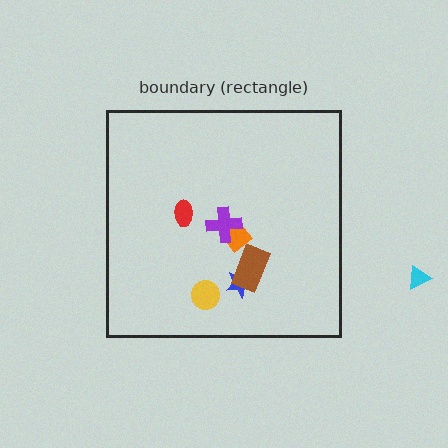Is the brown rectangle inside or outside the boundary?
Inside.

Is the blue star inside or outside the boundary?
Inside.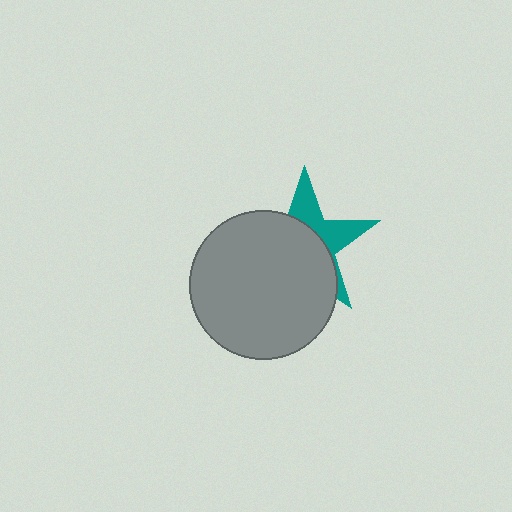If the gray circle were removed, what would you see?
You would see the complete teal star.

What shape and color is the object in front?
The object in front is a gray circle.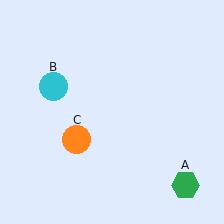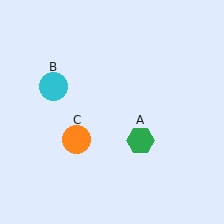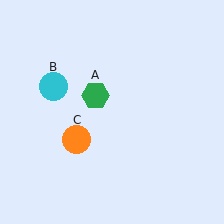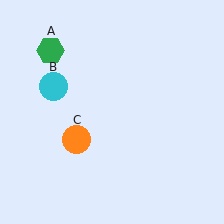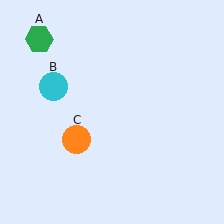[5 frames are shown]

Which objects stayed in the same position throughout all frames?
Cyan circle (object B) and orange circle (object C) remained stationary.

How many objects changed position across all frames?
1 object changed position: green hexagon (object A).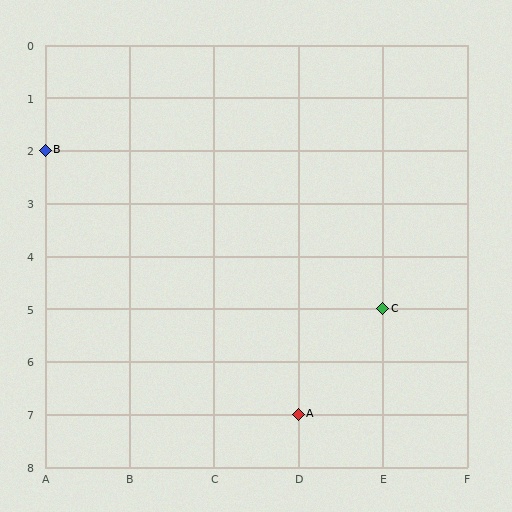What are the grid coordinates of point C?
Point C is at grid coordinates (E, 5).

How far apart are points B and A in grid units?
Points B and A are 3 columns and 5 rows apart (about 5.8 grid units diagonally).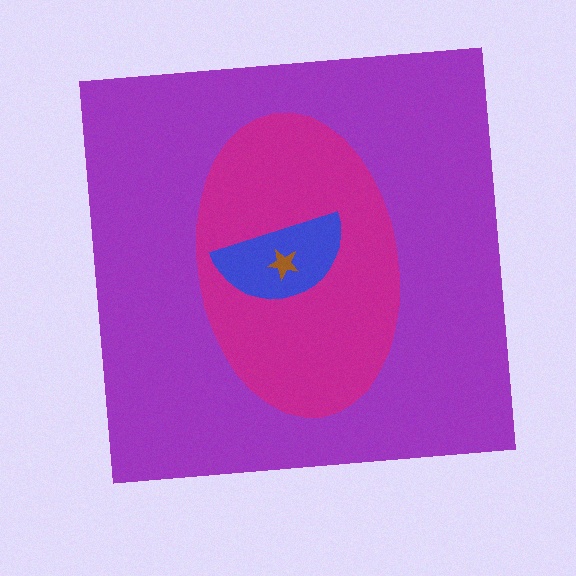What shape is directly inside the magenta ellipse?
The blue semicircle.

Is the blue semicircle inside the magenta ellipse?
Yes.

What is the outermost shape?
The purple square.